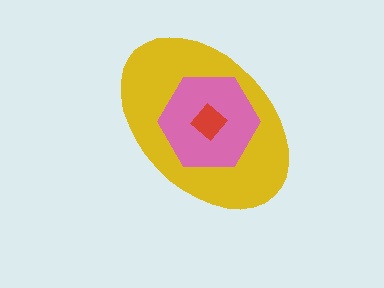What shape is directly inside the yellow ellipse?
The pink hexagon.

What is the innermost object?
The red diamond.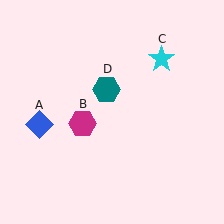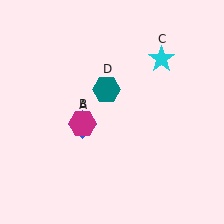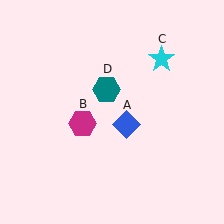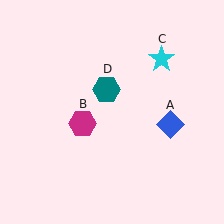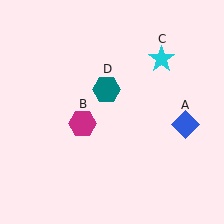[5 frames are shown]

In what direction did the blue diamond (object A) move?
The blue diamond (object A) moved right.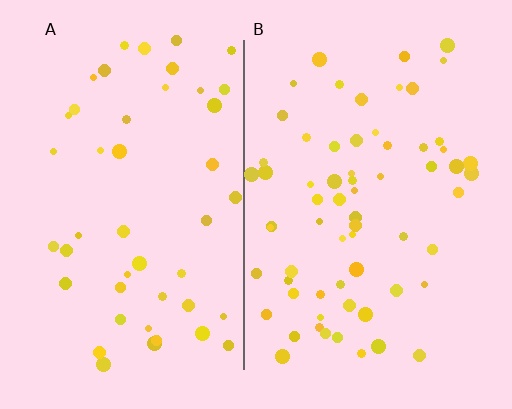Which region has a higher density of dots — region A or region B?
B (the right).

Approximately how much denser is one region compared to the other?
Approximately 1.4× — region B over region A.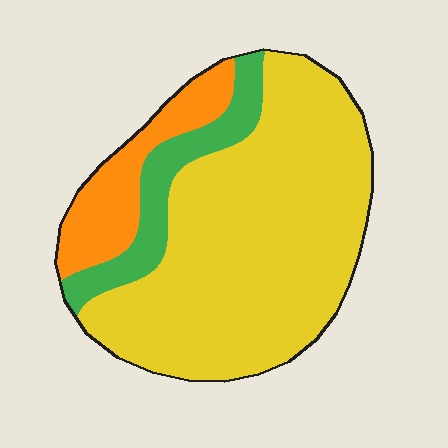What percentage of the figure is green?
Green covers 14% of the figure.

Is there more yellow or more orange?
Yellow.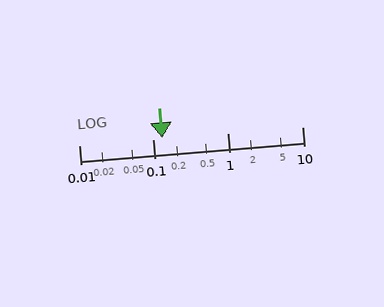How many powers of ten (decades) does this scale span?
The scale spans 3 decades, from 0.01 to 10.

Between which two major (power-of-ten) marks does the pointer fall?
The pointer is between 0.1 and 1.